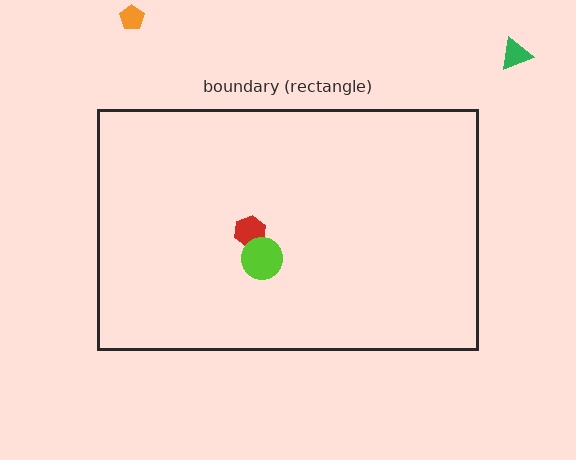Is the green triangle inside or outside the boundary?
Outside.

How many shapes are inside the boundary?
2 inside, 2 outside.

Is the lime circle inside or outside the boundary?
Inside.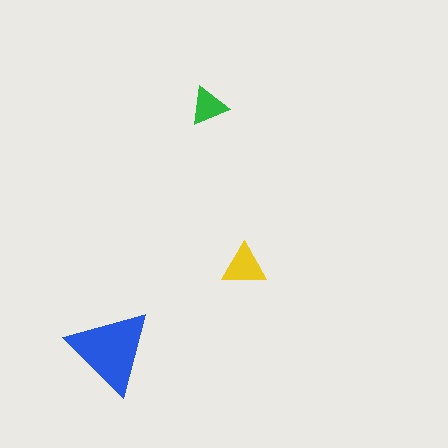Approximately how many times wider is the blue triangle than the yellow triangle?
About 2 times wider.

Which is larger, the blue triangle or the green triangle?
The blue one.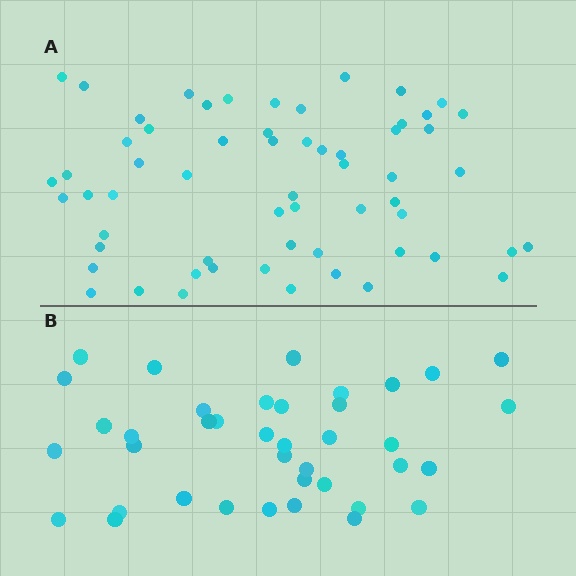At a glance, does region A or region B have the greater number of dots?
Region A (the top region) has more dots.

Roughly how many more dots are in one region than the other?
Region A has approximately 20 more dots than region B.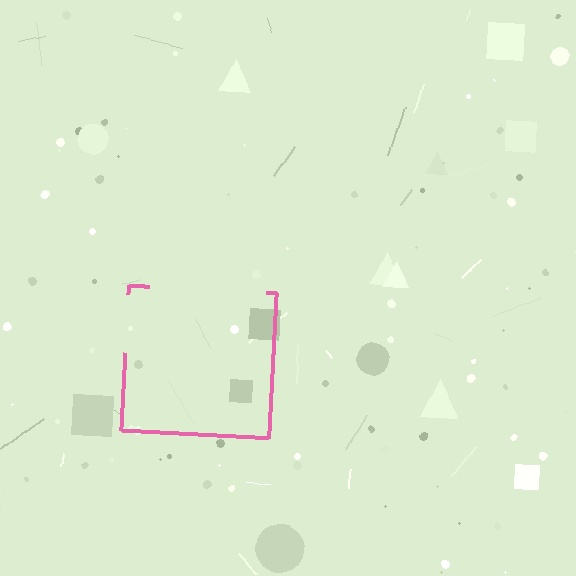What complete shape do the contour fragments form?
The contour fragments form a square.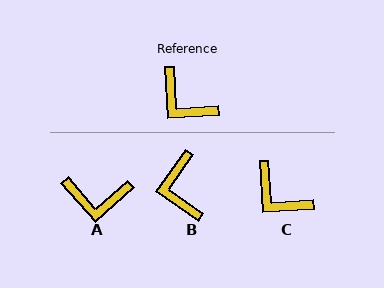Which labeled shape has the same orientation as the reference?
C.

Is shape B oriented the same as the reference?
No, it is off by about 39 degrees.